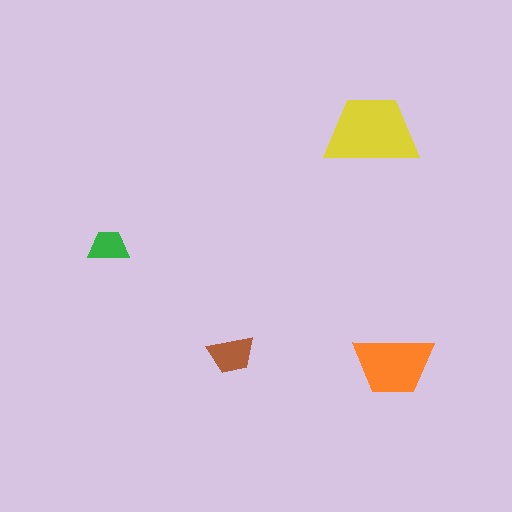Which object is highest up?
The yellow trapezoid is topmost.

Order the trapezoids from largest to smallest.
the yellow one, the orange one, the brown one, the green one.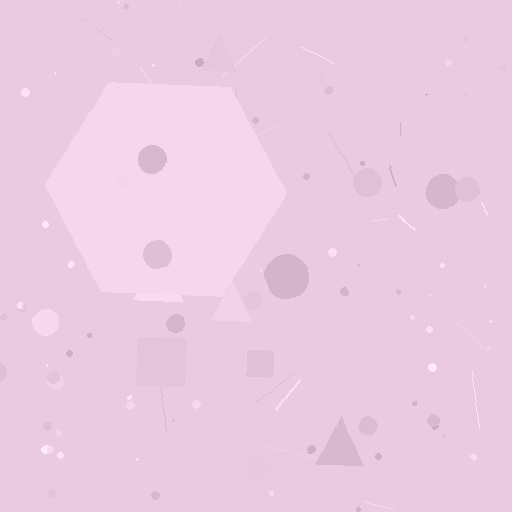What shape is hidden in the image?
A hexagon is hidden in the image.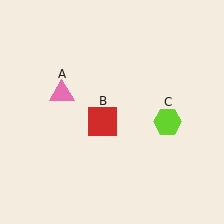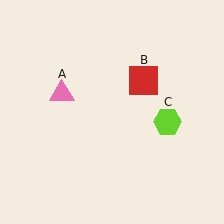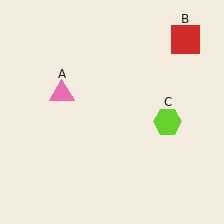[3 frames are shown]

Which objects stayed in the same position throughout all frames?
Pink triangle (object A) and lime hexagon (object C) remained stationary.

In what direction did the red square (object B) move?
The red square (object B) moved up and to the right.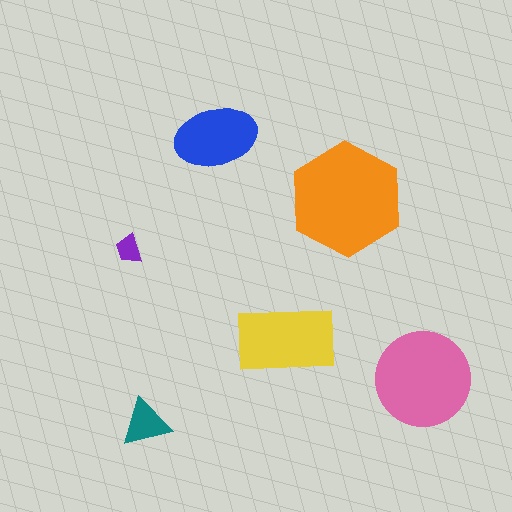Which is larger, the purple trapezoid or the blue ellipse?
The blue ellipse.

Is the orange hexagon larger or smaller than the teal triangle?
Larger.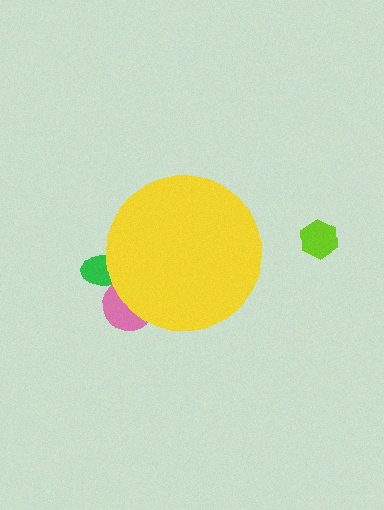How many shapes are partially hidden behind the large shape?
2 shapes are partially hidden.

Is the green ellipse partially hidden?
Yes, the green ellipse is partially hidden behind the yellow circle.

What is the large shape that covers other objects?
A yellow circle.